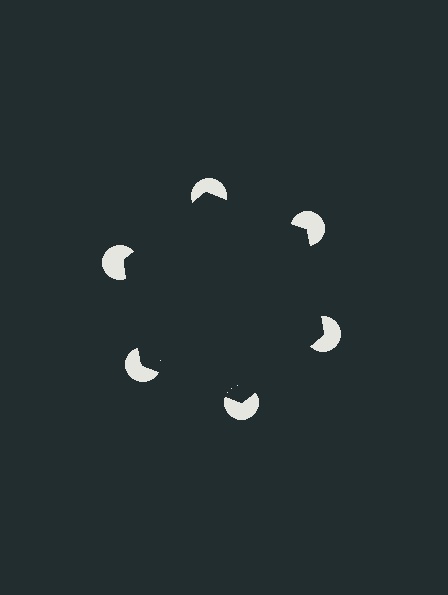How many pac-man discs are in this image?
There are 6 — one at each vertex of the illusory hexagon.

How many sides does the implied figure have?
6 sides.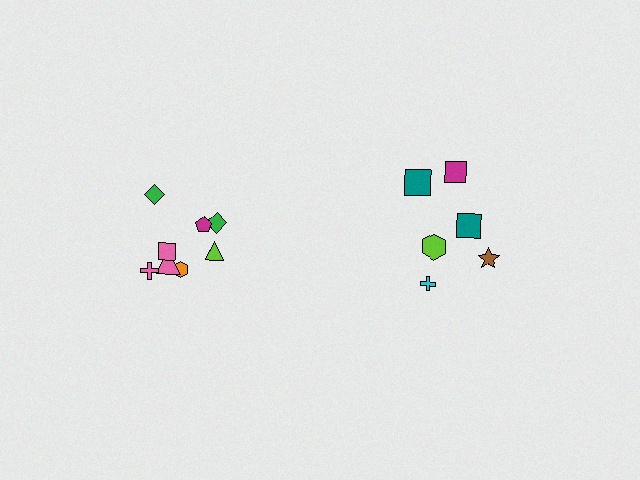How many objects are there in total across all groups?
There are 14 objects.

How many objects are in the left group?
There are 8 objects.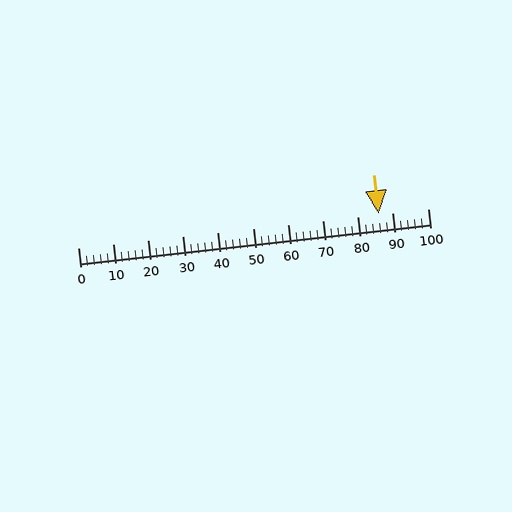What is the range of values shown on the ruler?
The ruler shows values from 0 to 100.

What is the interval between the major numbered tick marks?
The major tick marks are spaced 10 units apart.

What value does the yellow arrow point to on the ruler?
The yellow arrow points to approximately 86.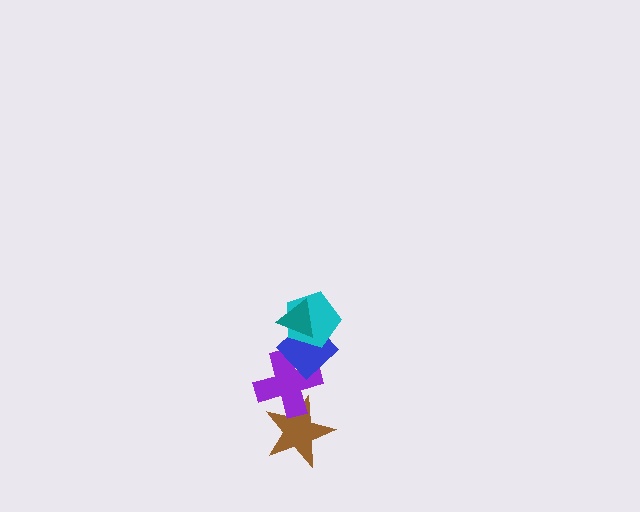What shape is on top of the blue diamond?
The cyan pentagon is on top of the blue diamond.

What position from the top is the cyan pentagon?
The cyan pentagon is 2nd from the top.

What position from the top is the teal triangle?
The teal triangle is 1st from the top.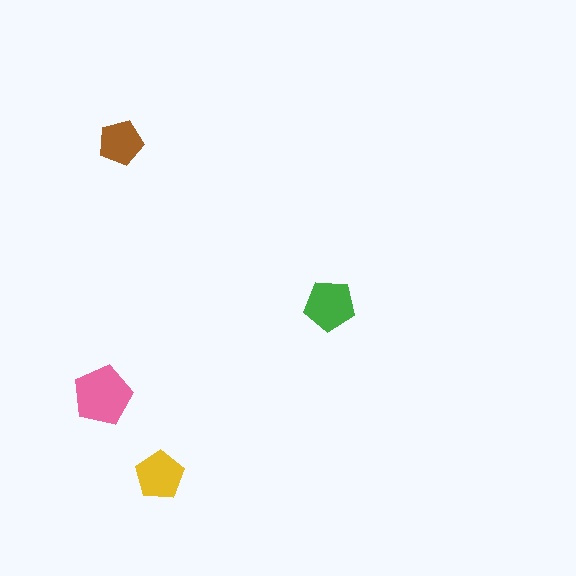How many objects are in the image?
There are 4 objects in the image.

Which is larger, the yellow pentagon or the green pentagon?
The green one.